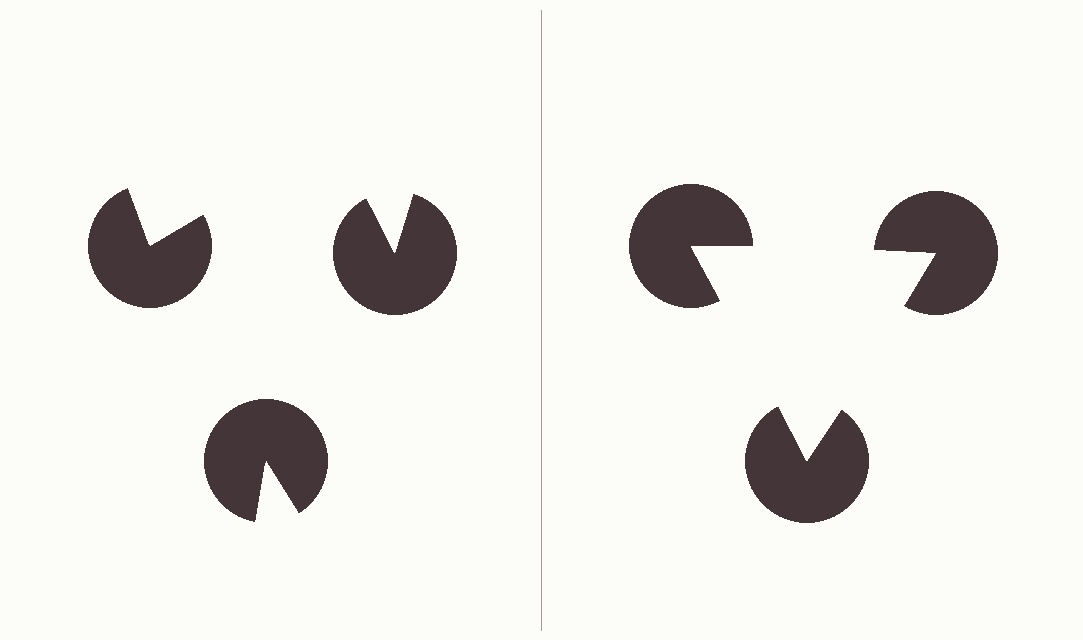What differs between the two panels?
The pac-man discs are positioned identically on both sides; only the wedge orientations differ. On the right they align to a triangle; on the left they are misaligned.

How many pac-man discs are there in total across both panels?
6 — 3 on each side.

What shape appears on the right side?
An illusory triangle.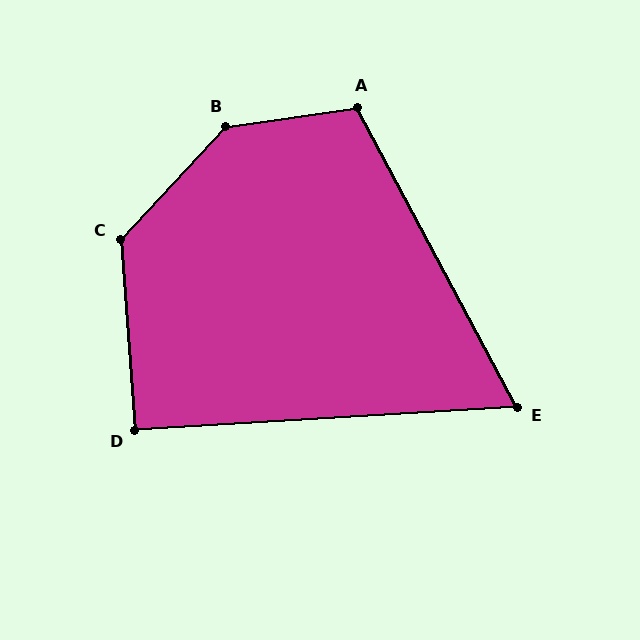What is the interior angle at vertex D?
Approximately 91 degrees (approximately right).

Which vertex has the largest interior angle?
B, at approximately 141 degrees.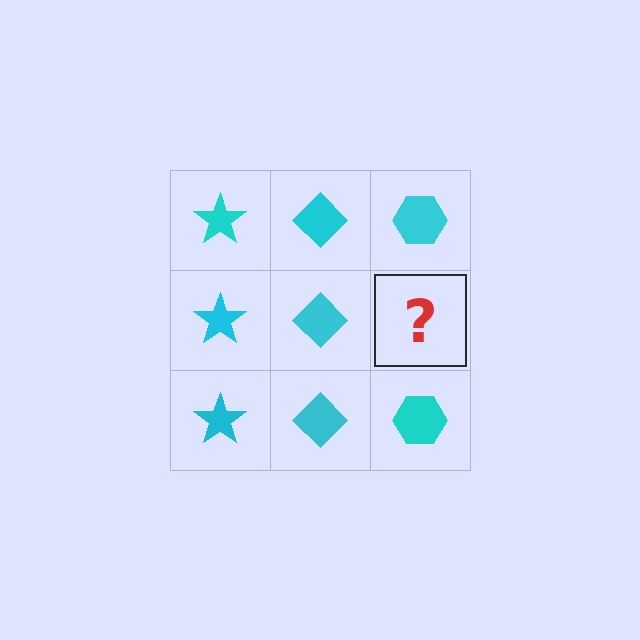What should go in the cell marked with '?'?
The missing cell should contain a cyan hexagon.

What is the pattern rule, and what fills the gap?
The rule is that each column has a consistent shape. The gap should be filled with a cyan hexagon.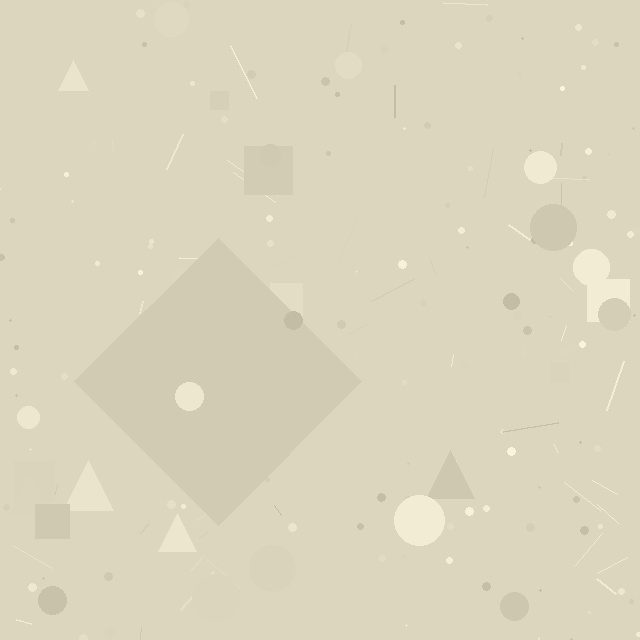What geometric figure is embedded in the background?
A diamond is embedded in the background.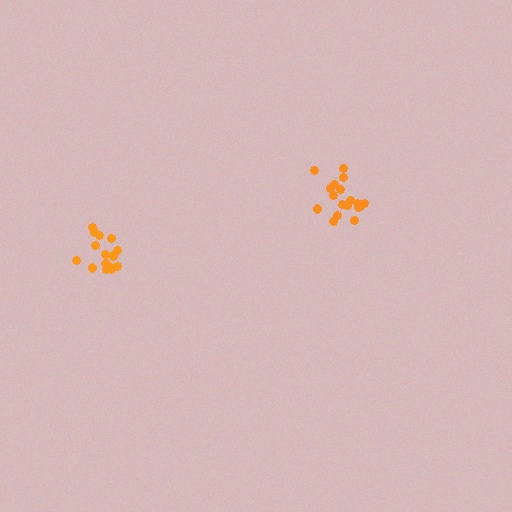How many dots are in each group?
Group 1: 18 dots, Group 2: 16 dots (34 total).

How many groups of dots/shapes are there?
There are 2 groups.